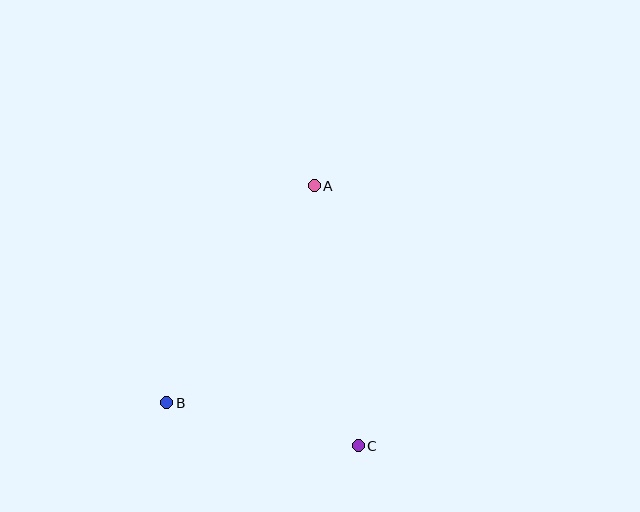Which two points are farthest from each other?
Points A and C are farthest from each other.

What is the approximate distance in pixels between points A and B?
The distance between A and B is approximately 263 pixels.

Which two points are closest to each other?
Points B and C are closest to each other.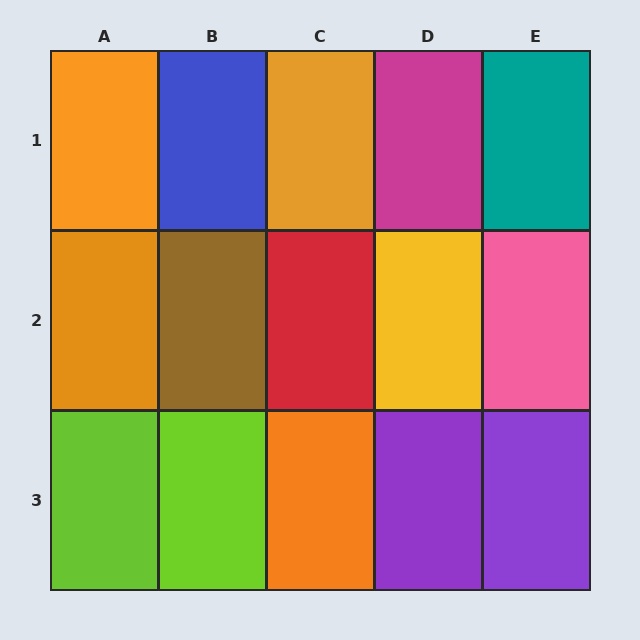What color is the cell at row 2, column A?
Orange.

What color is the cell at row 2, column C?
Red.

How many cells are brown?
1 cell is brown.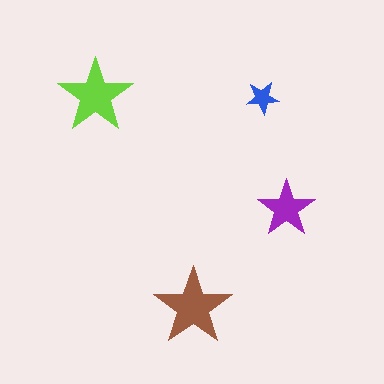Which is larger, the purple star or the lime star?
The lime one.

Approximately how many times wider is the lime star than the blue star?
About 2.5 times wider.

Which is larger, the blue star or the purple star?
The purple one.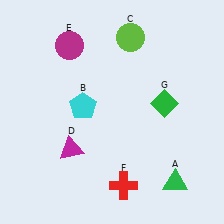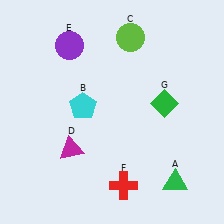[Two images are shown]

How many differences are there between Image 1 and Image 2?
There is 1 difference between the two images.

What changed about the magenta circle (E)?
In Image 1, E is magenta. In Image 2, it changed to purple.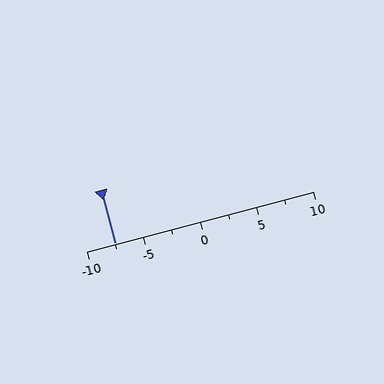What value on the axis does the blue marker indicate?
The marker indicates approximately -7.5.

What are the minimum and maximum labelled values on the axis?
The axis runs from -10 to 10.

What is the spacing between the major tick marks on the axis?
The major ticks are spaced 5 apart.